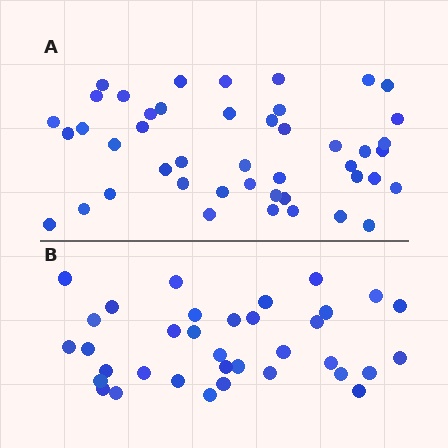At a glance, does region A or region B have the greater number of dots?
Region A (the top region) has more dots.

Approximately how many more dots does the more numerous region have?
Region A has roughly 10 or so more dots than region B.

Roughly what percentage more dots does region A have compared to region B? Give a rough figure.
About 30% more.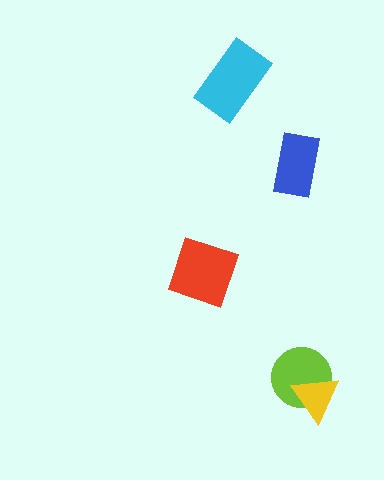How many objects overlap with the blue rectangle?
0 objects overlap with the blue rectangle.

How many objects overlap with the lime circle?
1 object overlaps with the lime circle.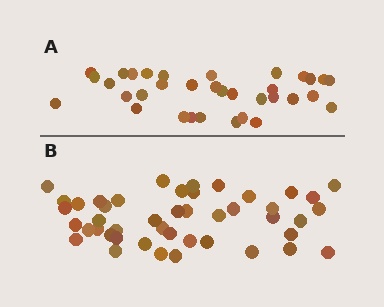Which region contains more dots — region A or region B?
Region B (the bottom region) has more dots.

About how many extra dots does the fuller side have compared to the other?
Region B has roughly 12 or so more dots than region A.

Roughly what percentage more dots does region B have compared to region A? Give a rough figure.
About 30% more.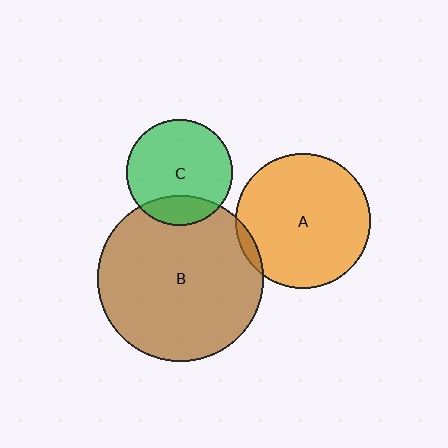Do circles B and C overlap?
Yes.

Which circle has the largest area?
Circle B (brown).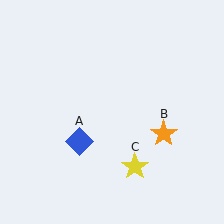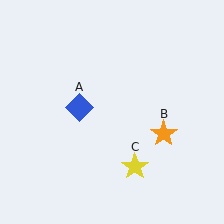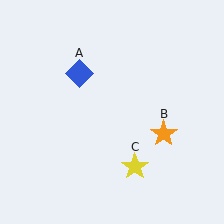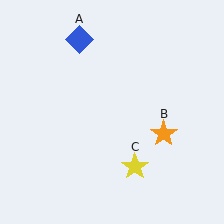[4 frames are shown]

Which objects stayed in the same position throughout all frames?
Orange star (object B) and yellow star (object C) remained stationary.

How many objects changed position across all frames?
1 object changed position: blue diamond (object A).